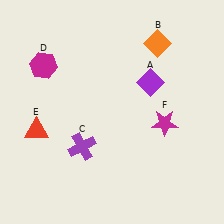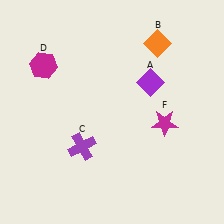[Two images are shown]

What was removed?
The red triangle (E) was removed in Image 2.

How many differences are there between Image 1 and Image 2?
There is 1 difference between the two images.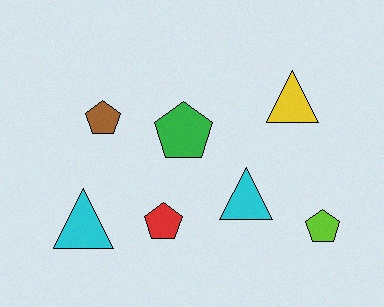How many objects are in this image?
There are 7 objects.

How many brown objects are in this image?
There is 1 brown object.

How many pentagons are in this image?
There are 4 pentagons.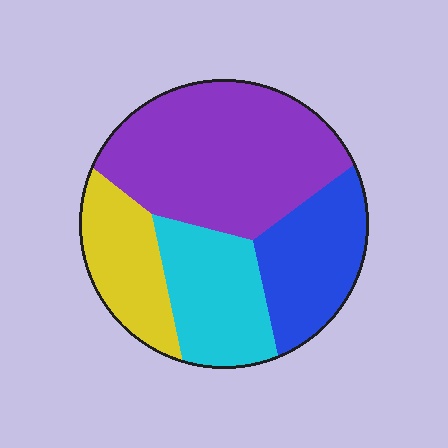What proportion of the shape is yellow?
Yellow covers about 15% of the shape.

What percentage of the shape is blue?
Blue covers about 20% of the shape.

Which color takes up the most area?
Purple, at roughly 40%.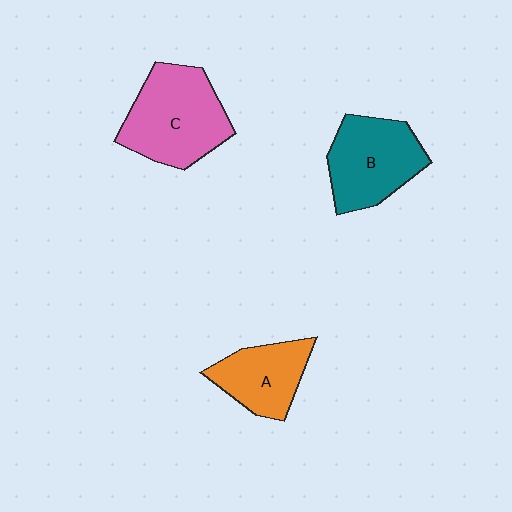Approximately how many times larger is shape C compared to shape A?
Approximately 1.5 times.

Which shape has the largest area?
Shape C (pink).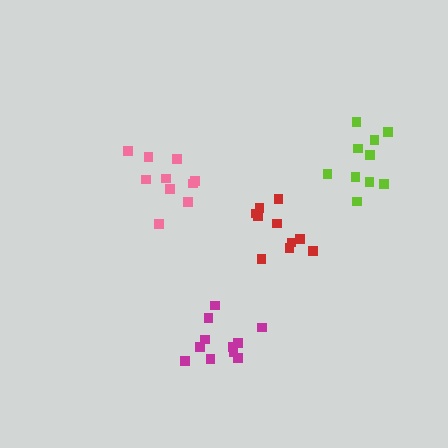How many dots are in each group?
Group 1: 10 dots, Group 2: 11 dots, Group 3: 10 dots, Group 4: 10 dots (41 total).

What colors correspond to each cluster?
The clusters are colored: pink, magenta, red, lime.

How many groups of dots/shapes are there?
There are 4 groups.